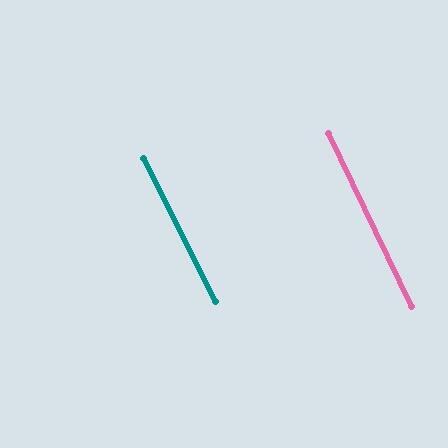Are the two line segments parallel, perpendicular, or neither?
Parallel — their directions differ by only 1.2°.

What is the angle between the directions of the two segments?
Approximately 1 degree.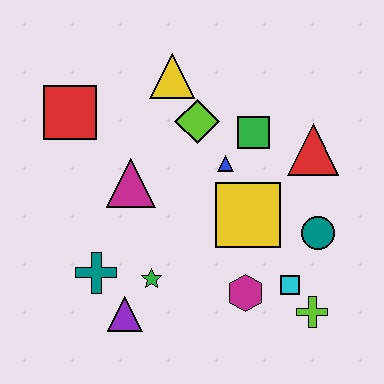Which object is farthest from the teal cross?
The red triangle is farthest from the teal cross.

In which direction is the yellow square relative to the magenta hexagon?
The yellow square is above the magenta hexagon.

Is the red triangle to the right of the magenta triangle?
Yes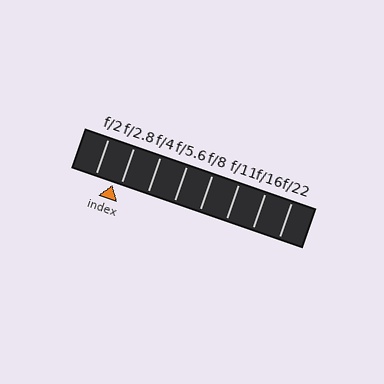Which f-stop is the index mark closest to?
The index mark is closest to f/2.8.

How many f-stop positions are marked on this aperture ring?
There are 8 f-stop positions marked.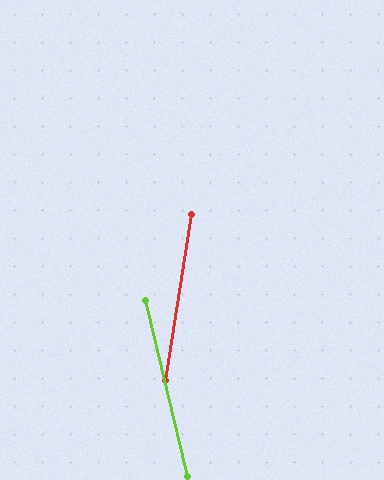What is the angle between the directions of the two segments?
Approximately 22 degrees.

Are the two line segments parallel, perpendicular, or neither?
Neither parallel nor perpendicular — they differ by about 22°.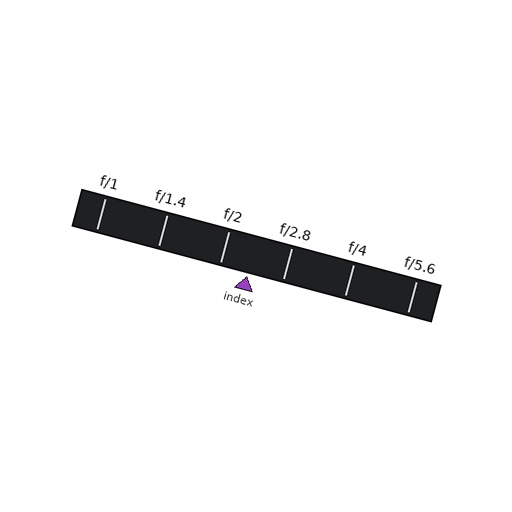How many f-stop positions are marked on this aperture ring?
There are 6 f-stop positions marked.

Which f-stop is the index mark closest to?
The index mark is closest to f/2.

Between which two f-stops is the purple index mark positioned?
The index mark is between f/2 and f/2.8.